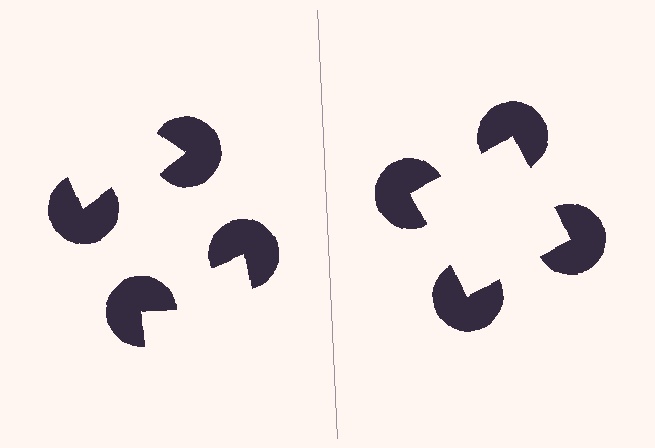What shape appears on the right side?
An illusory square.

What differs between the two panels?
The pac-man discs are positioned identically on both sides; only the wedge orientations differ. On the right they align to a square; on the left they are misaligned.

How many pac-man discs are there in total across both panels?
8 — 4 on each side.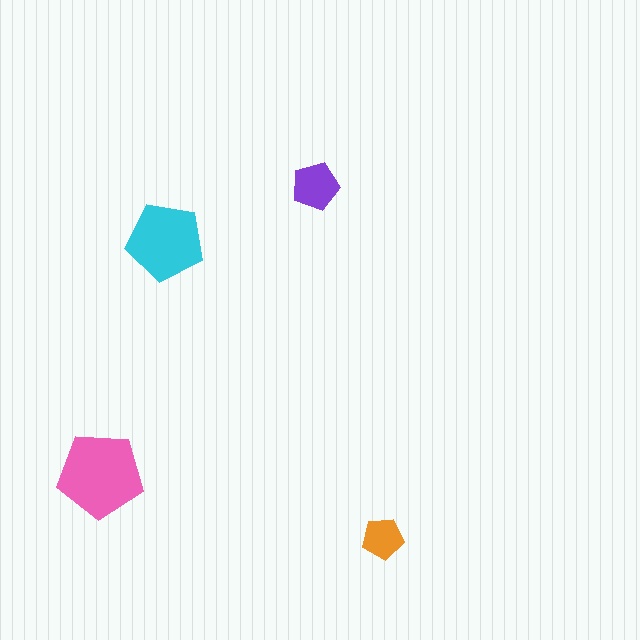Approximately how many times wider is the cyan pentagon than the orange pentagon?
About 2 times wider.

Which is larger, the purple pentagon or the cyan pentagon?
The cyan one.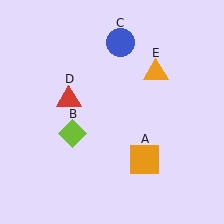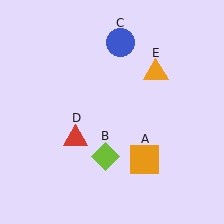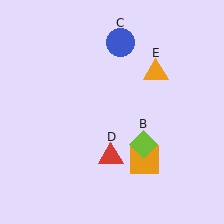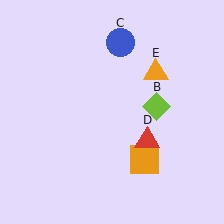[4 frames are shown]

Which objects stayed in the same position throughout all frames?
Orange square (object A) and blue circle (object C) and orange triangle (object E) remained stationary.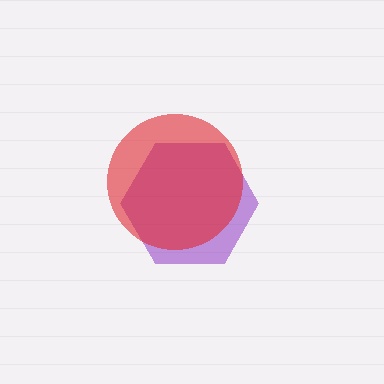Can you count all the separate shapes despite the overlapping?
Yes, there are 2 separate shapes.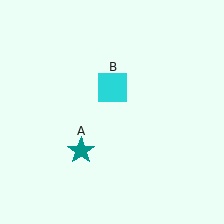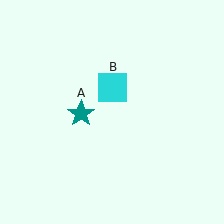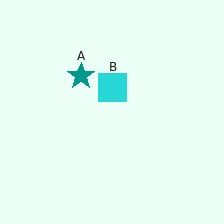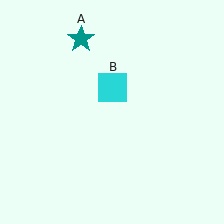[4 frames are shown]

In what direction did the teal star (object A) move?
The teal star (object A) moved up.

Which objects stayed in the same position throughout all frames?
Cyan square (object B) remained stationary.